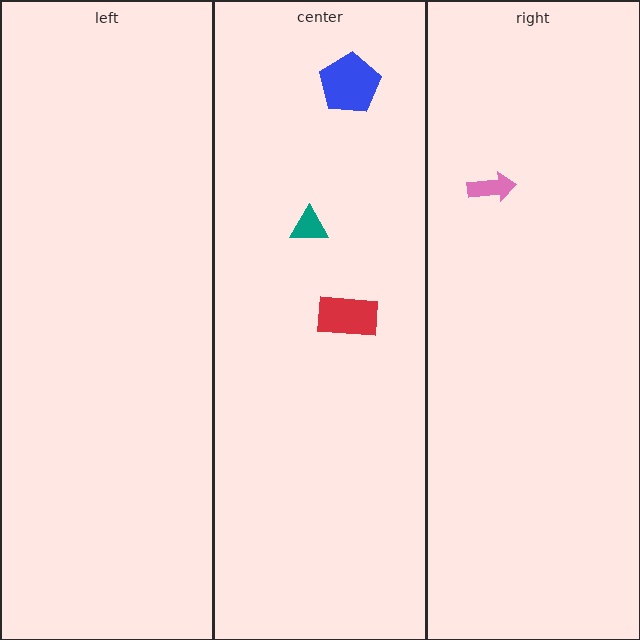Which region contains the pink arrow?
The right region.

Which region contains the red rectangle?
The center region.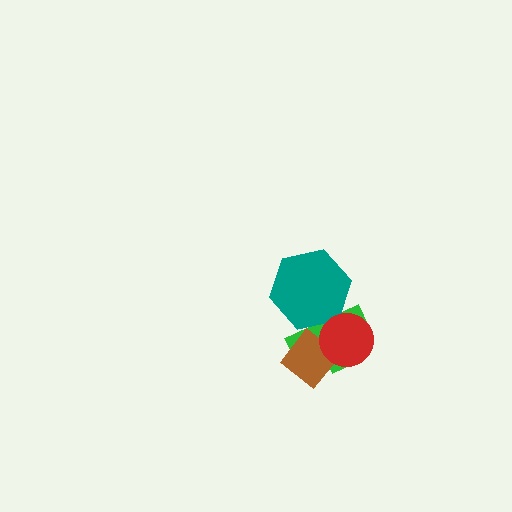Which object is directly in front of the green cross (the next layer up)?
The teal hexagon is directly in front of the green cross.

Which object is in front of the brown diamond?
The red circle is in front of the brown diamond.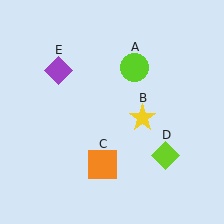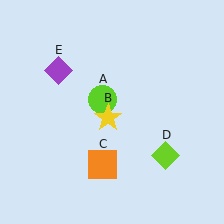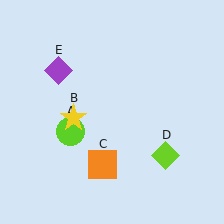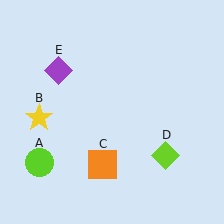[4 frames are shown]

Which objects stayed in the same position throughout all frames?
Orange square (object C) and lime diamond (object D) and purple diamond (object E) remained stationary.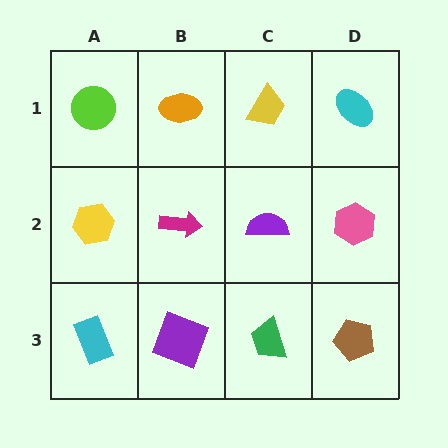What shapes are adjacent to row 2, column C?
A yellow trapezoid (row 1, column C), a green trapezoid (row 3, column C), a magenta arrow (row 2, column B), a pink hexagon (row 2, column D).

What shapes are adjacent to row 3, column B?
A magenta arrow (row 2, column B), a cyan rectangle (row 3, column A), a green trapezoid (row 3, column C).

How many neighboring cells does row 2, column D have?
3.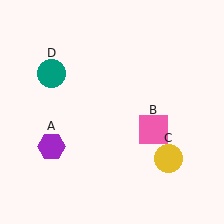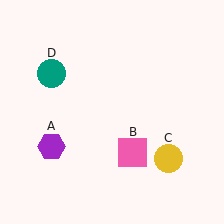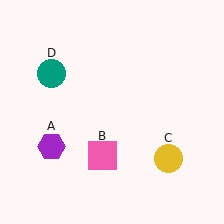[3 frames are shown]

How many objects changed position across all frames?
1 object changed position: pink square (object B).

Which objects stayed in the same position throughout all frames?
Purple hexagon (object A) and yellow circle (object C) and teal circle (object D) remained stationary.